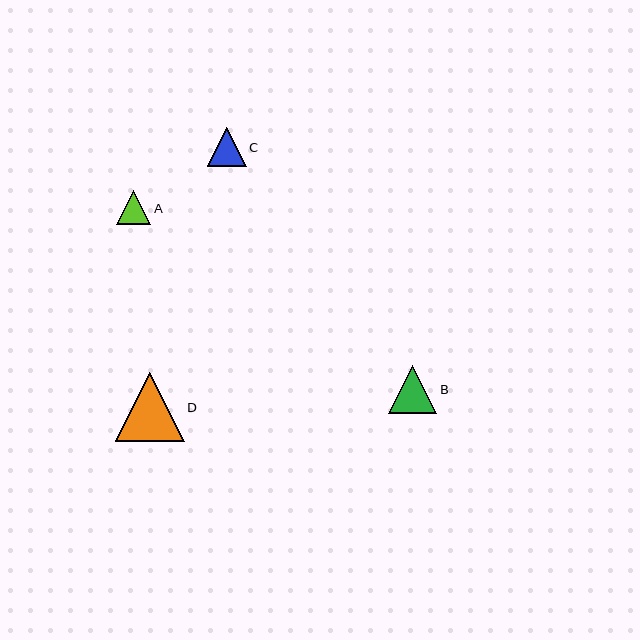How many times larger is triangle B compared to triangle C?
Triangle B is approximately 1.2 times the size of triangle C.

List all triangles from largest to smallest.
From largest to smallest: D, B, C, A.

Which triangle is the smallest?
Triangle A is the smallest with a size of approximately 34 pixels.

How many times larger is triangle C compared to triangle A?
Triangle C is approximately 1.1 times the size of triangle A.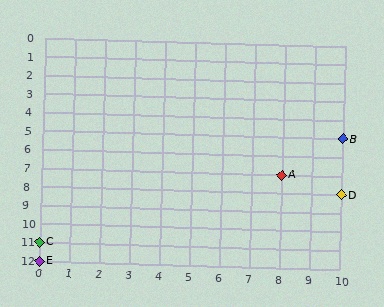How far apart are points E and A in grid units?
Points E and A are 8 columns and 5 rows apart (about 9.4 grid units diagonally).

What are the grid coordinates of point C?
Point C is at grid coordinates (0, 11).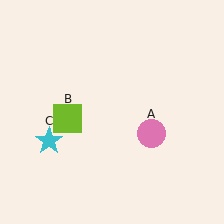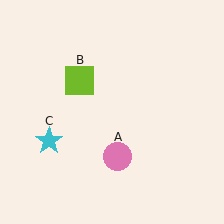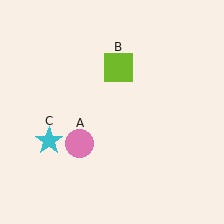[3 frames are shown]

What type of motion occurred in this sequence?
The pink circle (object A), lime square (object B) rotated clockwise around the center of the scene.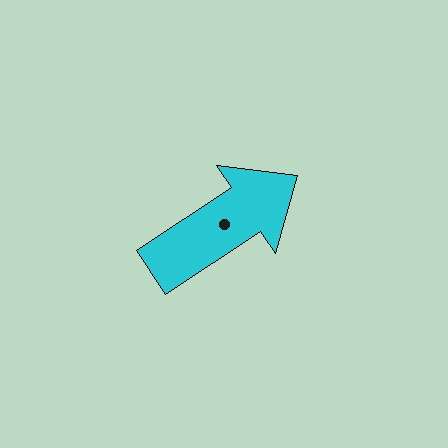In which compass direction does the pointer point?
Northeast.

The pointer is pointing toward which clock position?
Roughly 2 o'clock.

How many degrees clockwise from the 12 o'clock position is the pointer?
Approximately 56 degrees.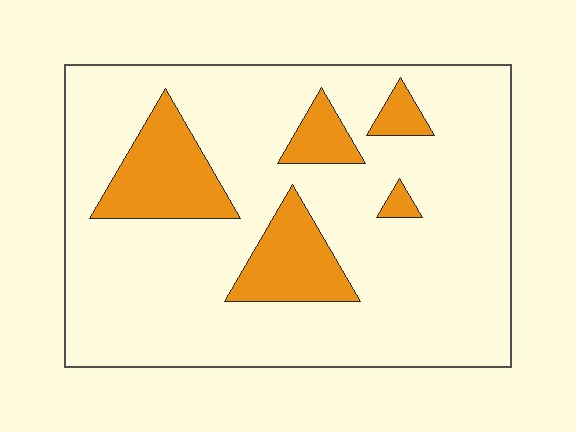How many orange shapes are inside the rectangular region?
5.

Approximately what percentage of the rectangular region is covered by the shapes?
Approximately 20%.